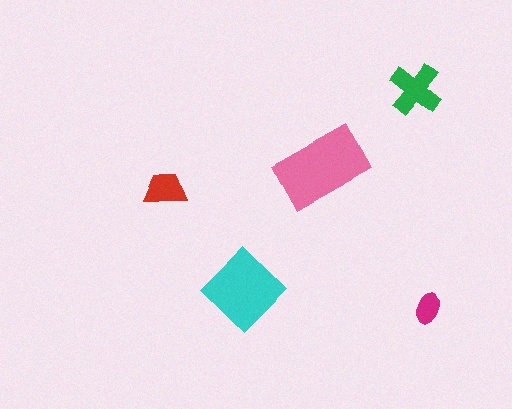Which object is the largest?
The pink rectangle.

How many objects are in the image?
There are 5 objects in the image.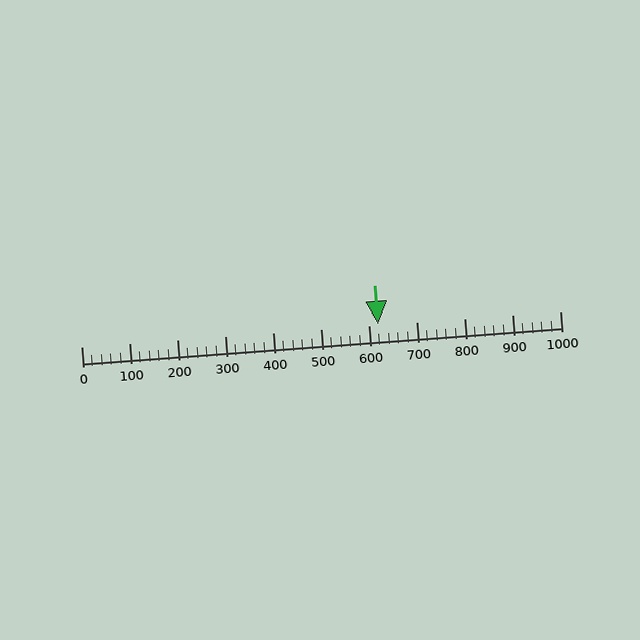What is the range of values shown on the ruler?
The ruler shows values from 0 to 1000.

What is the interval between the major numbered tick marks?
The major tick marks are spaced 100 units apart.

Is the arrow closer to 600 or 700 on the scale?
The arrow is closer to 600.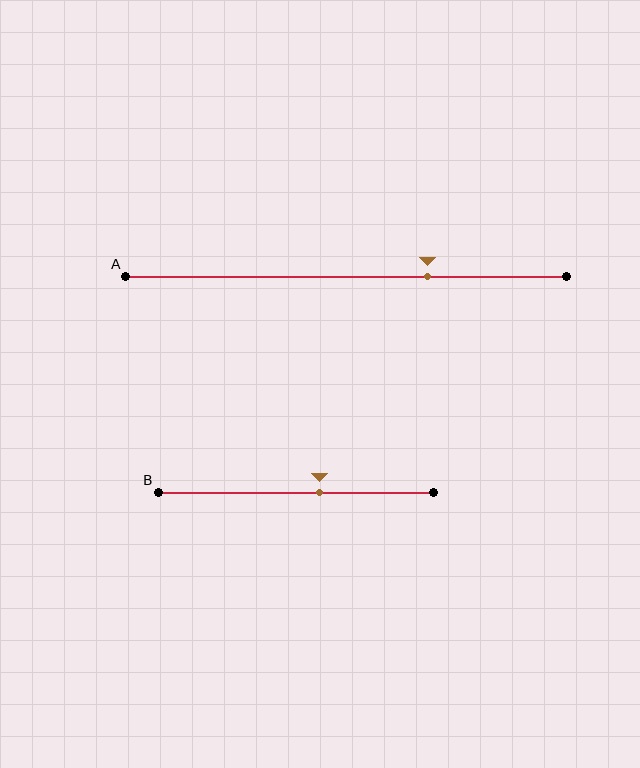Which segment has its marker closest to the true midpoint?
Segment B has its marker closest to the true midpoint.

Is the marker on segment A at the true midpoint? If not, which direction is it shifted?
No, the marker on segment A is shifted to the right by about 18% of the segment length.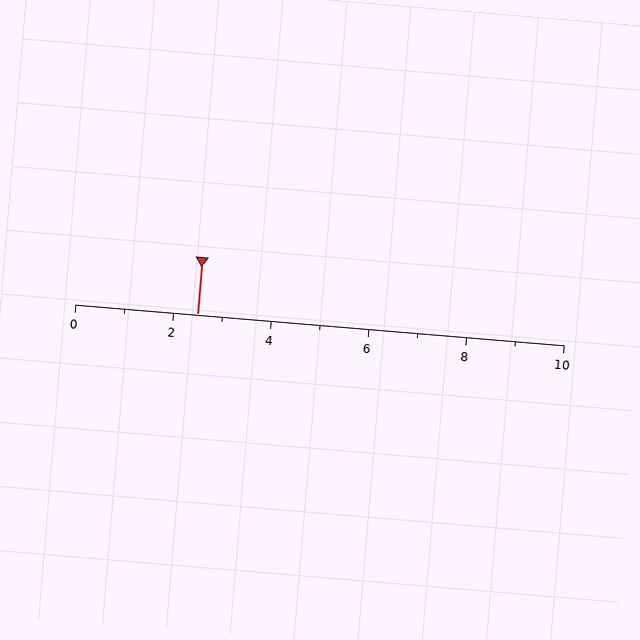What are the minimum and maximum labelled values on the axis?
The axis runs from 0 to 10.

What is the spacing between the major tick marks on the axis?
The major ticks are spaced 2 apart.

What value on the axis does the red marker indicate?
The marker indicates approximately 2.5.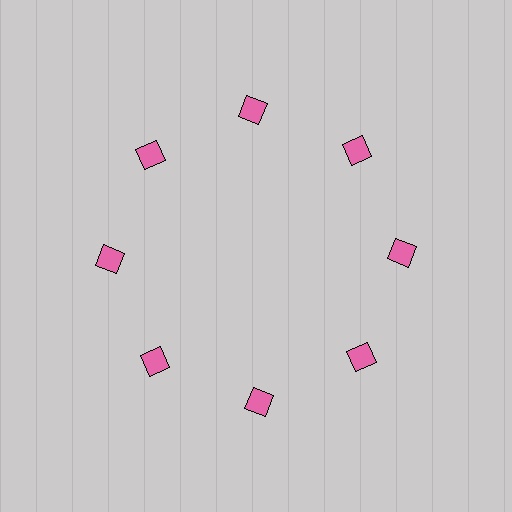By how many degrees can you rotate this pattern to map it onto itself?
The pattern maps onto itself every 45 degrees of rotation.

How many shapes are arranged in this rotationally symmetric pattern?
There are 8 shapes, arranged in 8 groups of 1.